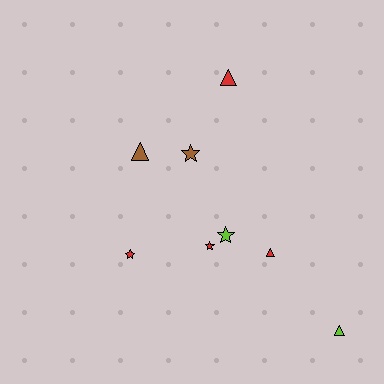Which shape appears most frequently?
Triangle, with 4 objects.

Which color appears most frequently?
Red, with 4 objects.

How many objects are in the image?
There are 8 objects.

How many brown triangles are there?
There is 1 brown triangle.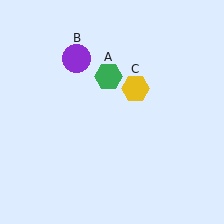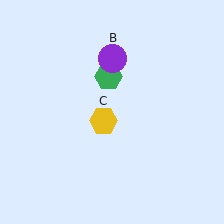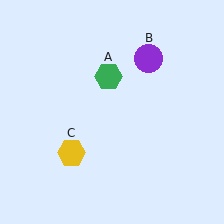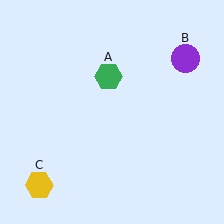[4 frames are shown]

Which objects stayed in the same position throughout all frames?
Green hexagon (object A) remained stationary.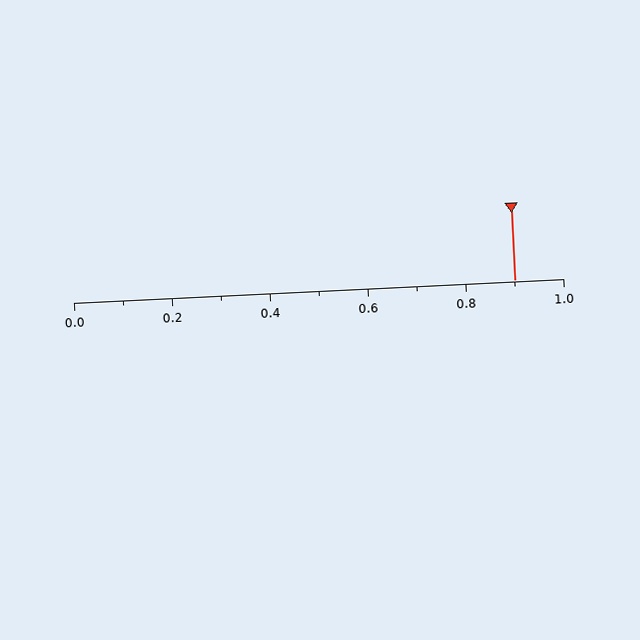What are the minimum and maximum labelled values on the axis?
The axis runs from 0.0 to 1.0.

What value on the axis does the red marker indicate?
The marker indicates approximately 0.9.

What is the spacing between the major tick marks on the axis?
The major ticks are spaced 0.2 apart.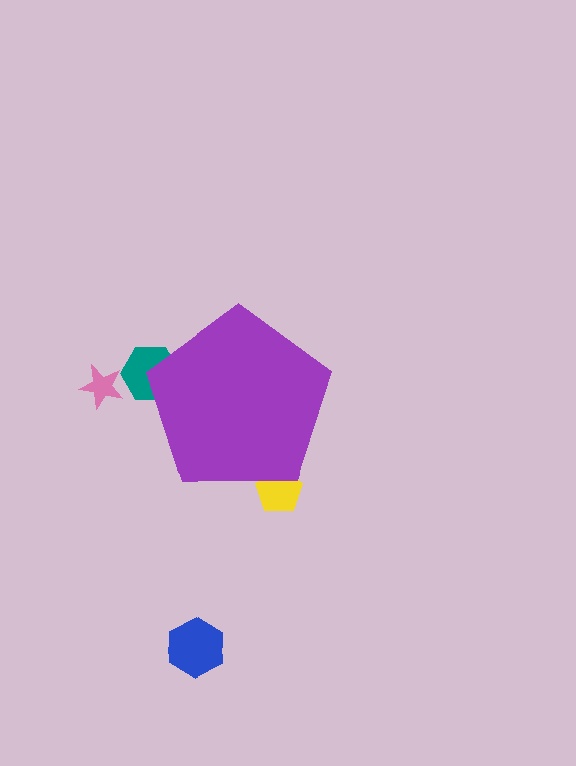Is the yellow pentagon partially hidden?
Yes, the yellow pentagon is partially hidden behind the purple pentagon.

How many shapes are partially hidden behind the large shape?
2 shapes are partially hidden.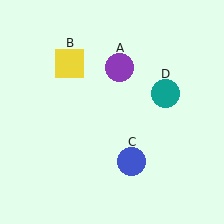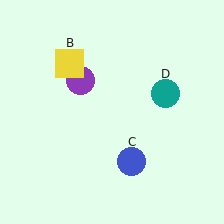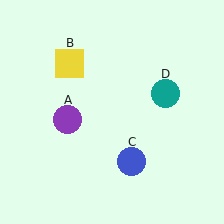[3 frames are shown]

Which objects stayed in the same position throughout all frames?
Yellow square (object B) and blue circle (object C) and teal circle (object D) remained stationary.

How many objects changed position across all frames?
1 object changed position: purple circle (object A).